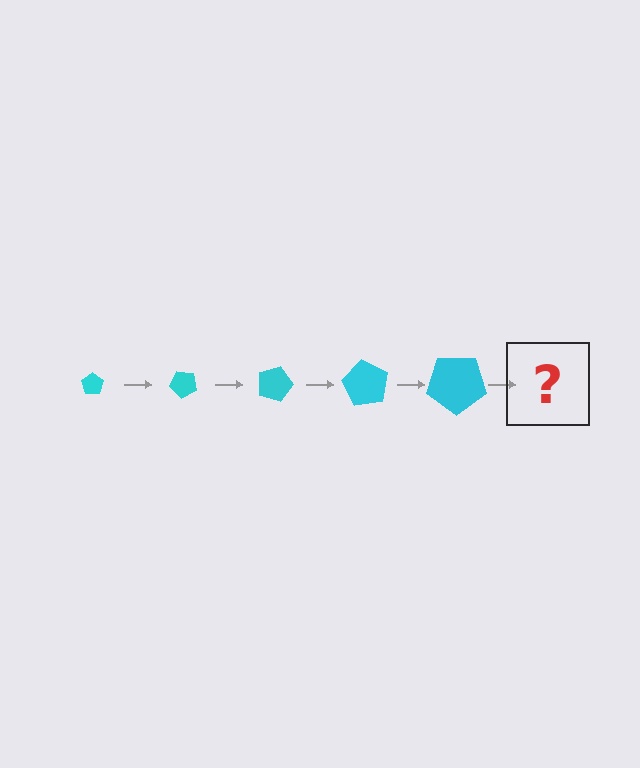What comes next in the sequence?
The next element should be a pentagon, larger than the previous one and rotated 225 degrees from the start.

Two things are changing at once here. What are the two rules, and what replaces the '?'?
The two rules are that the pentagon grows larger each step and it rotates 45 degrees each step. The '?' should be a pentagon, larger than the previous one and rotated 225 degrees from the start.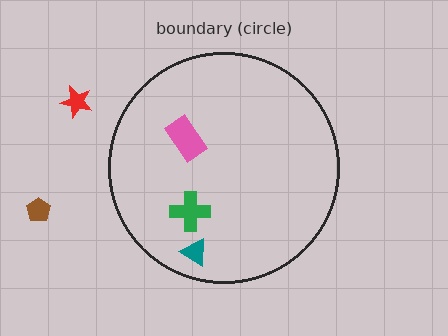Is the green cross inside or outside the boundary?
Inside.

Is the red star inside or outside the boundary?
Outside.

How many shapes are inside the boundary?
3 inside, 2 outside.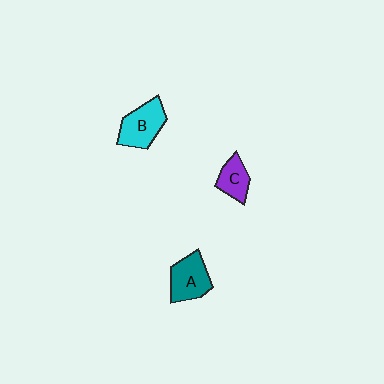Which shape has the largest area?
Shape B (cyan).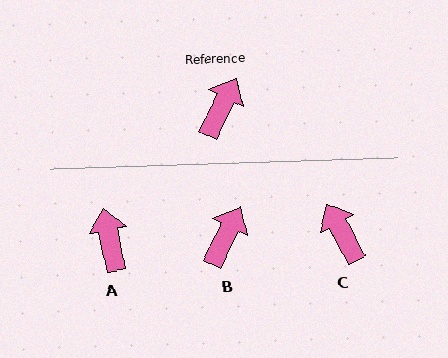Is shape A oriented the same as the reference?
No, it is off by about 38 degrees.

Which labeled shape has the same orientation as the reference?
B.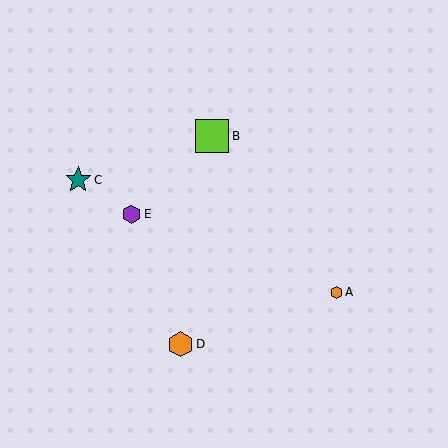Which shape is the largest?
The lime square (labeled B) is the largest.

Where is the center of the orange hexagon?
The center of the orange hexagon is at (336, 292).